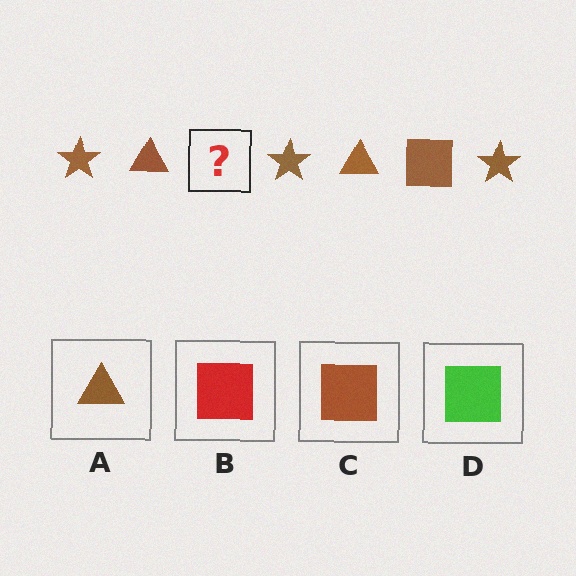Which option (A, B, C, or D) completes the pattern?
C.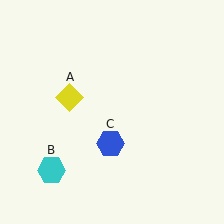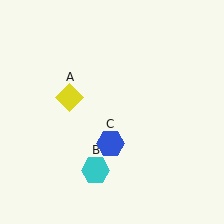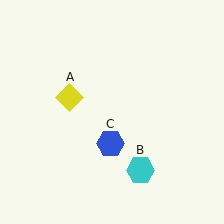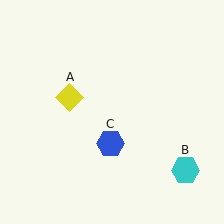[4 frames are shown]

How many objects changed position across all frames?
1 object changed position: cyan hexagon (object B).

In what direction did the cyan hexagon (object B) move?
The cyan hexagon (object B) moved right.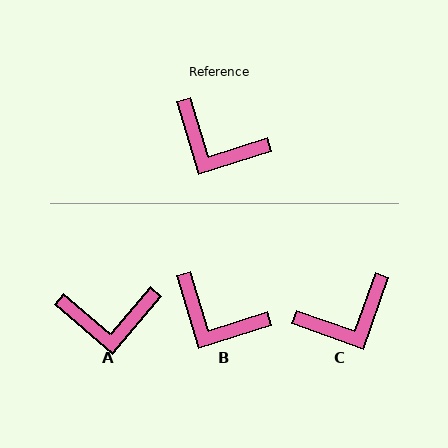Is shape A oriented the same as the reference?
No, it is off by about 32 degrees.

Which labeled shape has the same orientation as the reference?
B.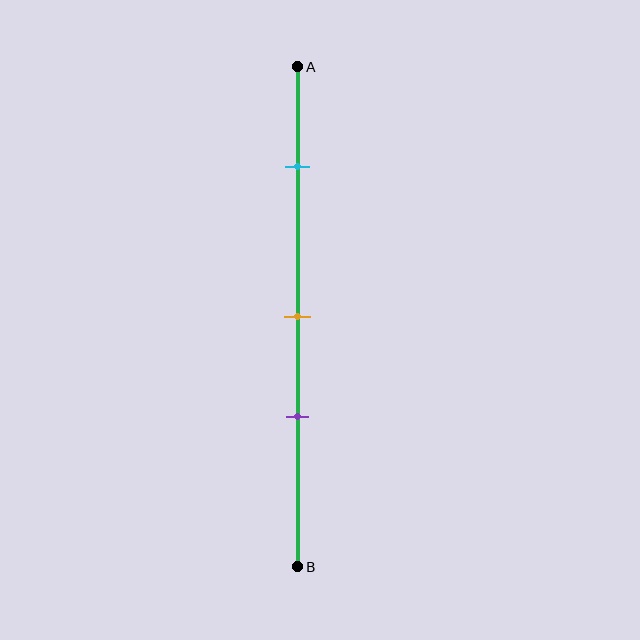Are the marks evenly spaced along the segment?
No, the marks are not evenly spaced.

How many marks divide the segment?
There are 3 marks dividing the segment.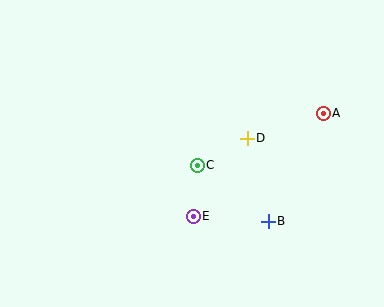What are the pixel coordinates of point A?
Point A is at (323, 113).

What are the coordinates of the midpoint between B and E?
The midpoint between B and E is at (231, 219).